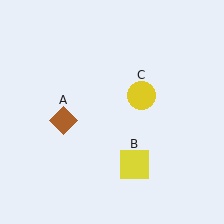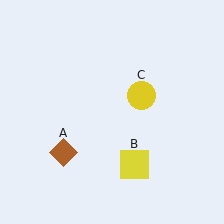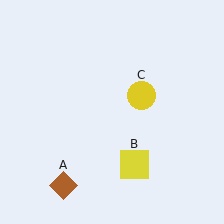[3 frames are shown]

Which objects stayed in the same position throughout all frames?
Yellow square (object B) and yellow circle (object C) remained stationary.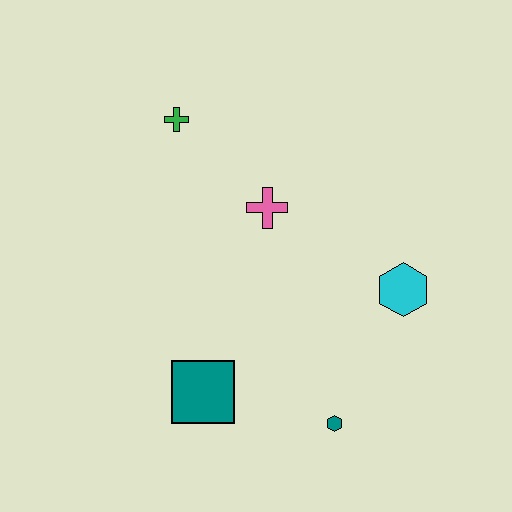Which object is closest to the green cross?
The pink cross is closest to the green cross.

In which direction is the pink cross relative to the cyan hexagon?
The pink cross is to the left of the cyan hexagon.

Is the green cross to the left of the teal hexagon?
Yes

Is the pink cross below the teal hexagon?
No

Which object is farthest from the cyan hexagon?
The green cross is farthest from the cyan hexagon.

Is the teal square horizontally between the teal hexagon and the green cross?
Yes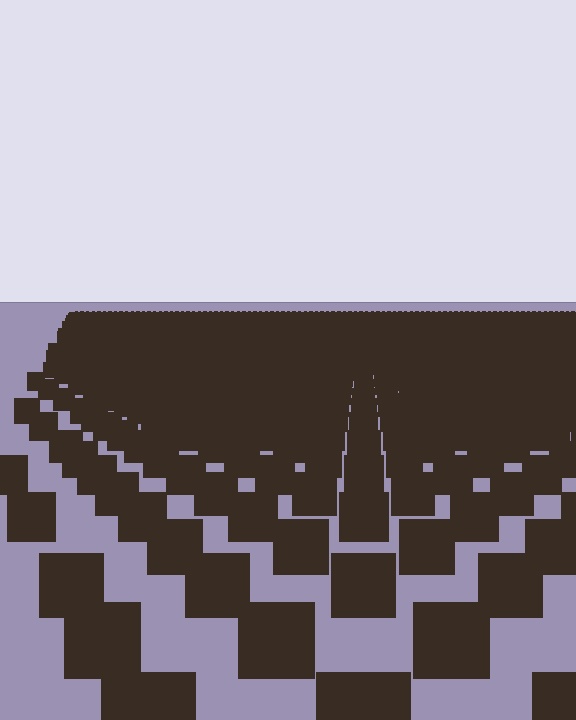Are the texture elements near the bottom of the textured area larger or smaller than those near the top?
Larger. Near the bottom, elements are closer to the viewer and appear at a bigger on-screen size.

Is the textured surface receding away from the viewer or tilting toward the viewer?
The surface is receding away from the viewer. Texture elements get smaller and denser toward the top.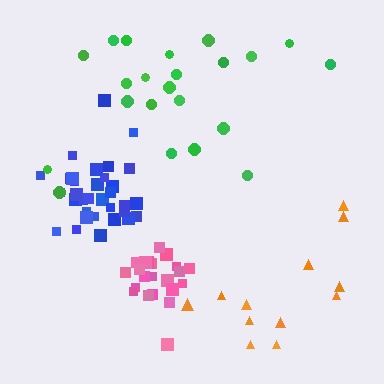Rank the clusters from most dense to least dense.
pink, blue, green, orange.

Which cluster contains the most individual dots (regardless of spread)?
Blue (34).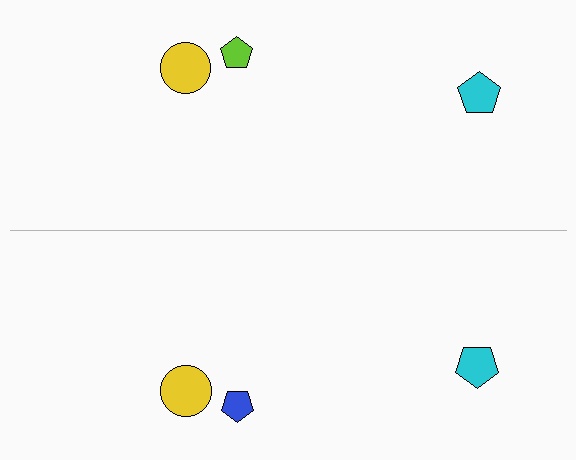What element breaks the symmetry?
The blue pentagon on the bottom side breaks the symmetry — its mirror counterpart is lime.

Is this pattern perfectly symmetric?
No, the pattern is not perfectly symmetric. The blue pentagon on the bottom side breaks the symmetry — its mirror counterpart is lime.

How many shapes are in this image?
There are 6 shapes in this image.